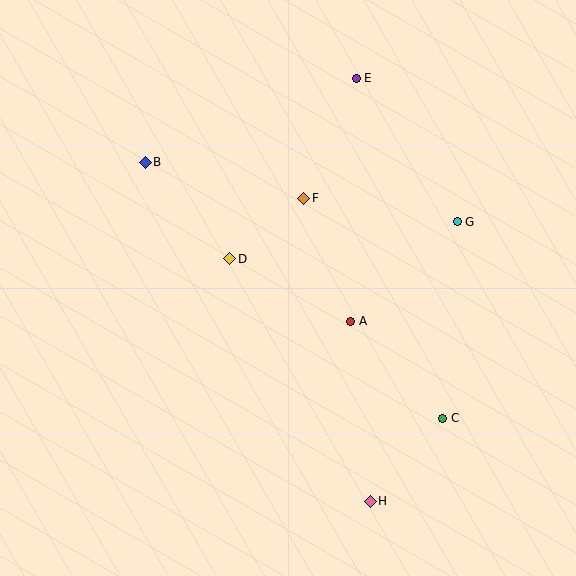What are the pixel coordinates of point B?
Point B is at (145, 162).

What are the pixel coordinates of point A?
Point A is at (351, 321).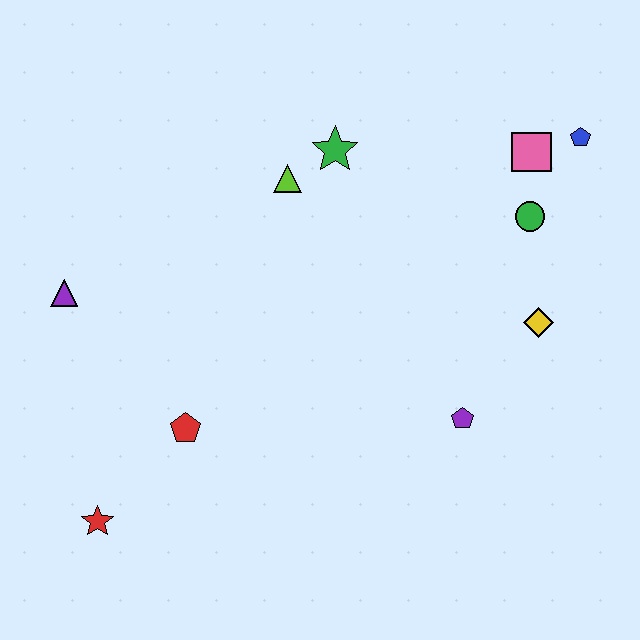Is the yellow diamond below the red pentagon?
No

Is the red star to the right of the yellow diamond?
No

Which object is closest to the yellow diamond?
The green circle is closest to the yellow diamond.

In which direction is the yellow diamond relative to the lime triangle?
The yellow diamond is to the right of the lime triangle.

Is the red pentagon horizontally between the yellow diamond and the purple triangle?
Yes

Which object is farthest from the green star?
The red star is farthest from the green star.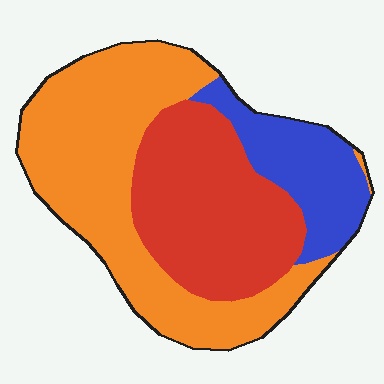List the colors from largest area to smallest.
From largest to smallest: orange, red, blue.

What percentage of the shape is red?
Red takes up about one third (1/3) of the shape.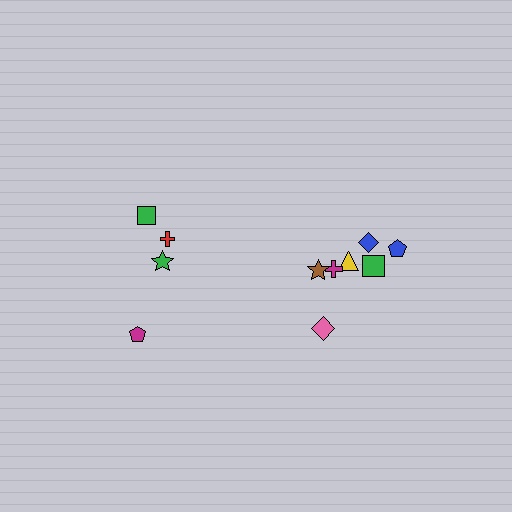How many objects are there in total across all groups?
There are 11 objects.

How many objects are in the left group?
There are 4 objects.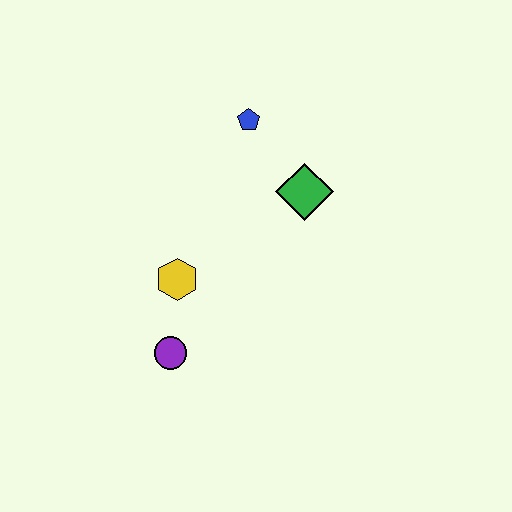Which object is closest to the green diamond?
The blue pentagon is closest to the green diamond.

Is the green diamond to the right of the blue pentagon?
Yes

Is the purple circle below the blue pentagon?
Yes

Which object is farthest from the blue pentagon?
The purple circle is farthest from the blue pentagon.